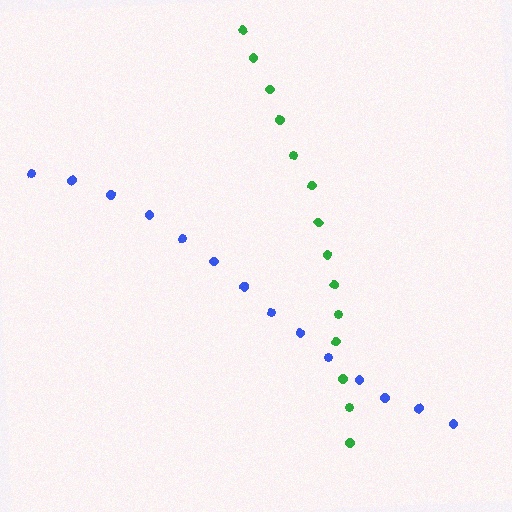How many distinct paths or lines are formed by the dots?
There are 2 distinct paths.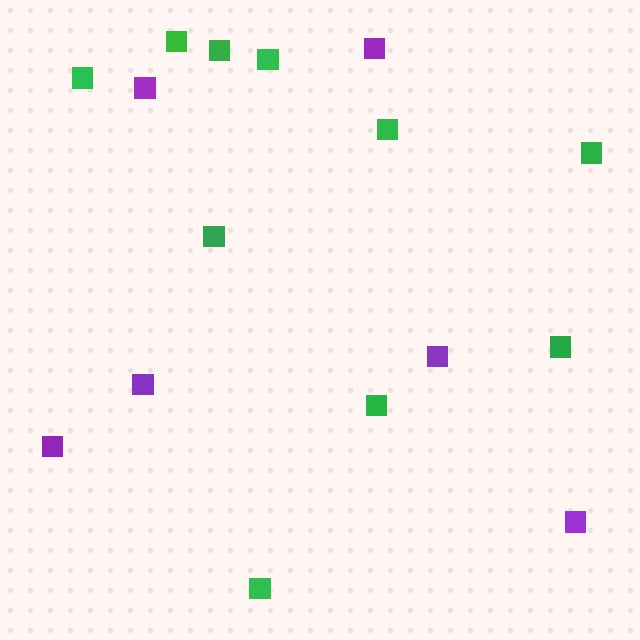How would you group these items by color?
There are 2 groups: one group of green squares (10) and one group of purple squares (6).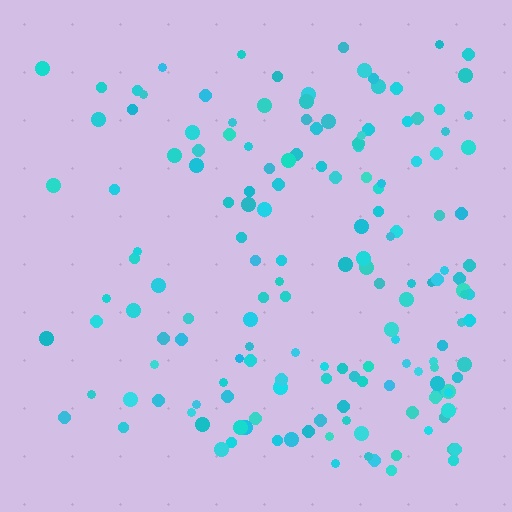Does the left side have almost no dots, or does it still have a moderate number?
Still a moderate number, just noticeably fewer than the right.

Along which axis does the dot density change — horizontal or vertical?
Horizontal.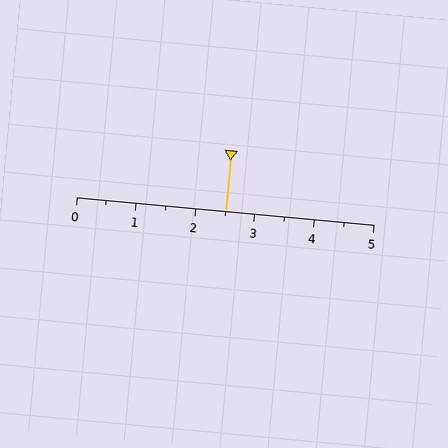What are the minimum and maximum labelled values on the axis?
The axis runs from 0 to 5.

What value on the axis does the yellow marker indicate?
The marker indicates approximately 2.5.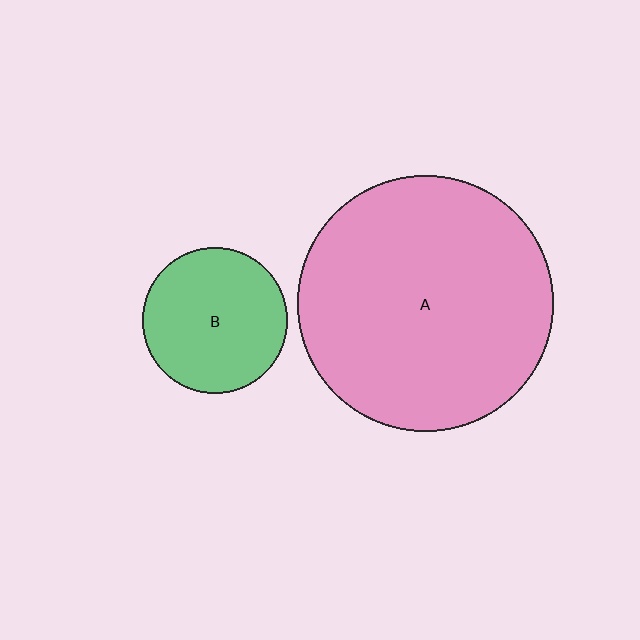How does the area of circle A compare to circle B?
Approximately 3.1 times.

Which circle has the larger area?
Circle A (pink).